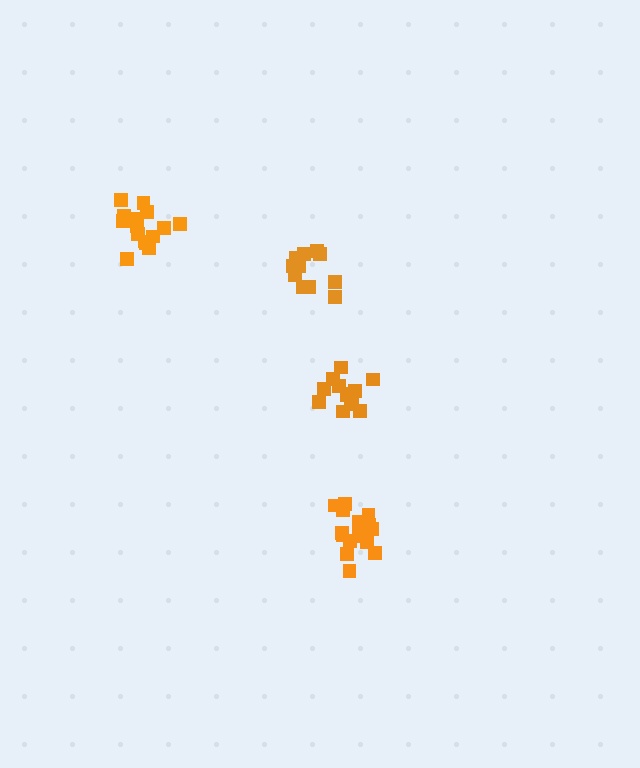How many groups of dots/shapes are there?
There are 4 groups.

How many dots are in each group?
Group 1: 16 dots, Group 2: 11 dots, Group 3: 13 dots, Group 4: 15 dots (55 total).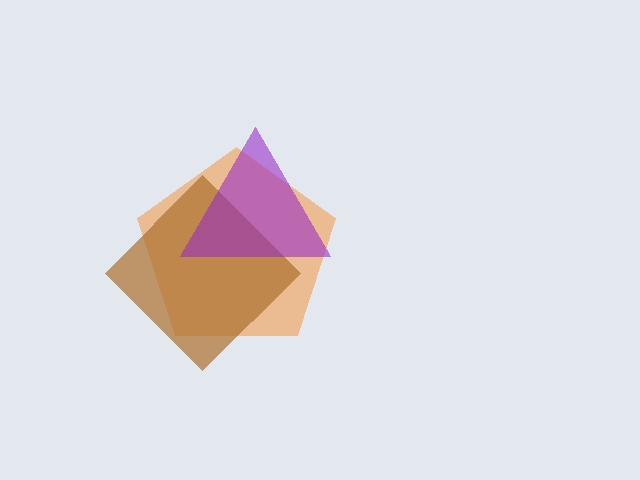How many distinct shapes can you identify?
There are 3 distinct shapes: an orange pentagon, a brown diamond, a purple triangle.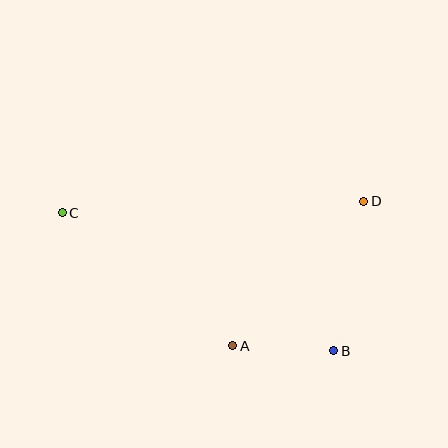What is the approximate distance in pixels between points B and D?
The distance between B and D is approximately 152 pixels.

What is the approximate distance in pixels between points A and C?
The distance between A and C is approximately 216 pixels.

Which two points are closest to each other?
Points A and B are closest to each other.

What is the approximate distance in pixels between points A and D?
The distance between A and D is approximately 195 pixels.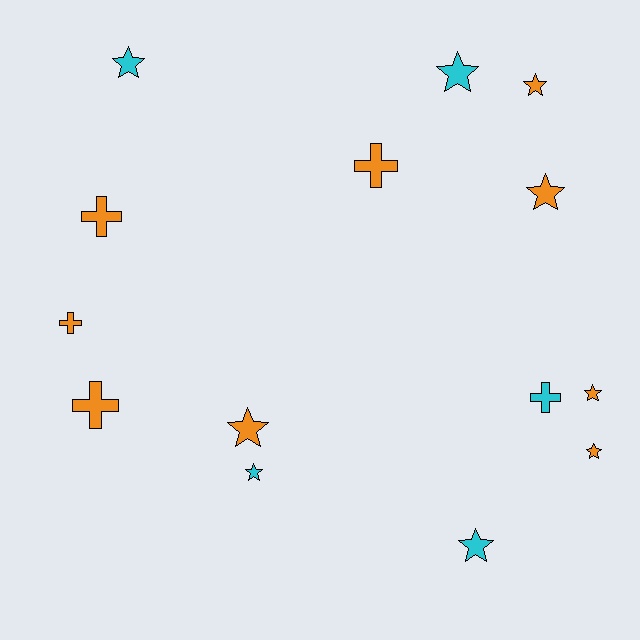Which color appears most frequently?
Orange, with 9 objects.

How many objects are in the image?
There are 14 objects.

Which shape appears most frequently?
Star, with 9 objects.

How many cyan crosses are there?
There is 1 cyan cross.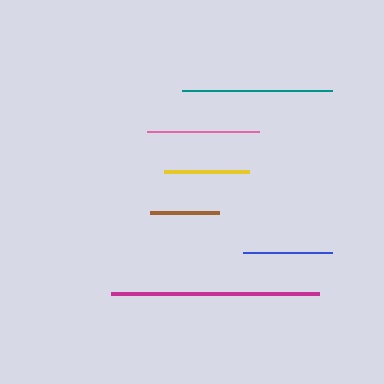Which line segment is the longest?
The magenta line is the longest at approximately 208 pixels.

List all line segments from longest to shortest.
From longest to shortest: magenta, teal, pink, blue, yellow, brown.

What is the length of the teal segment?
The teal segment is approximately 150 pixels long.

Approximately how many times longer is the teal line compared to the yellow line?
The teal line is approximately 1.8 times the length of the yellow line.